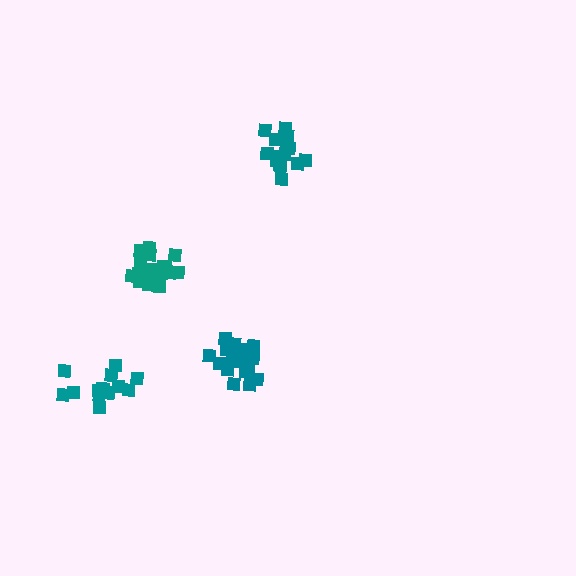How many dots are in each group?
Group 1: 19 dots, Group 2: 21 dots, Group 3: 15 dots, Group 4: 16 dots (71 total).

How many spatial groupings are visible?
There are 4 spatial groupings.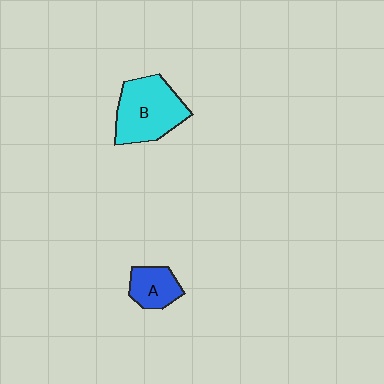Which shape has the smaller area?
Shape A (blue).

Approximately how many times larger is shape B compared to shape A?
Approximately 2.0 times.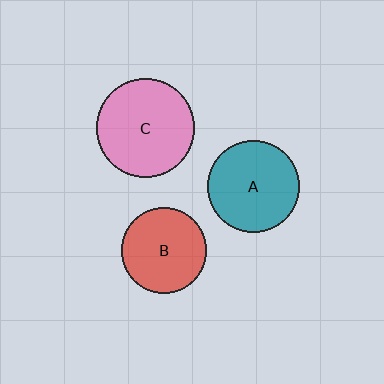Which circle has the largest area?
Circle C (pink).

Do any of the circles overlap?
No, none of the circles overlap.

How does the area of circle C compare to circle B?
Approximately 1.3 times.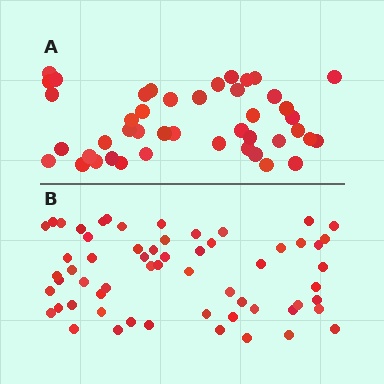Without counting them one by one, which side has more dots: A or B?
Region B (the bottom region) has more dots.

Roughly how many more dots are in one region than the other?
Region B has approximately 15 more dots than region A.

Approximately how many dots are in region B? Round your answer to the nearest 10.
About 60 dots.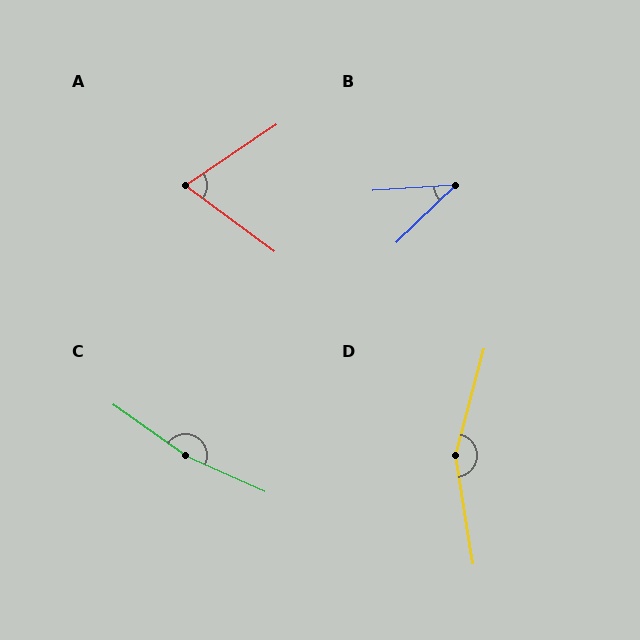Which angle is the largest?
C, at approximately 169 degrees.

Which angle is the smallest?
B, at approximately 41 degrees.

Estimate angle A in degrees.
Approximately 70 degrees.